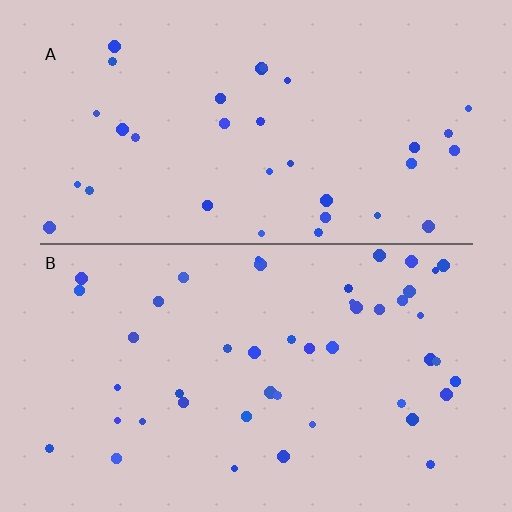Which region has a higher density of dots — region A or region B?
B (the bottom).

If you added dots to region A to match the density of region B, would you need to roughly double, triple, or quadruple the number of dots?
Approximately double.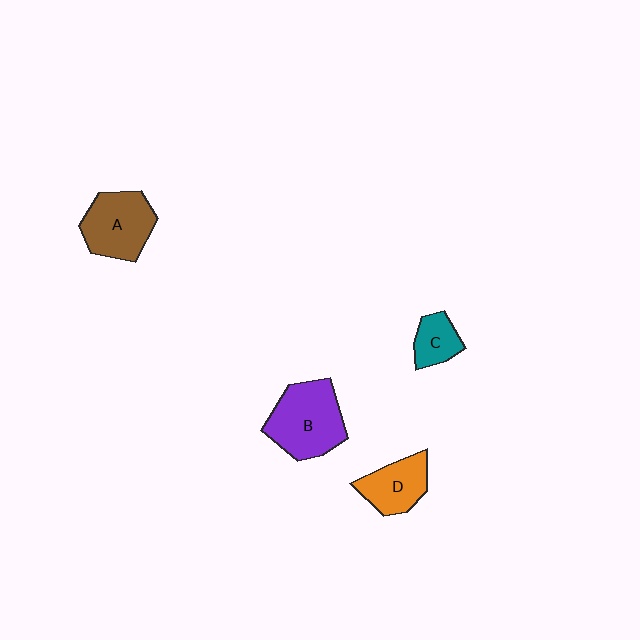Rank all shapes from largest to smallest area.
From largest to smallest: B (purple), A (brown), D (orange), C (teal).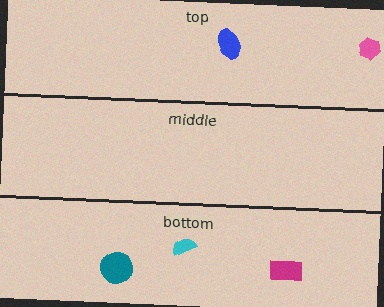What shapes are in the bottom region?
The teal circle, the magenta rectangle, the cyan semicircle.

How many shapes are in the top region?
2.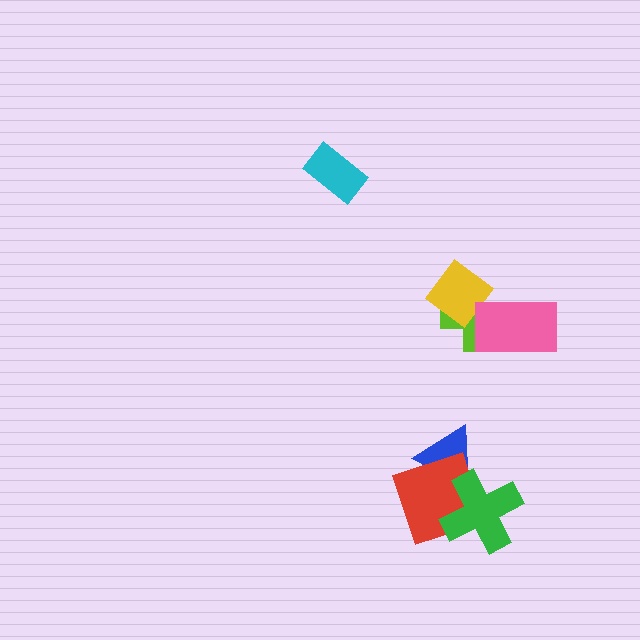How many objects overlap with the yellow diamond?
2 objects overlap with the yellow diamond.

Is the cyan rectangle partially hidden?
No, no other shape covers it.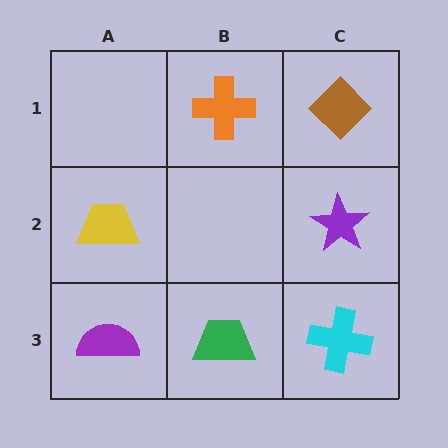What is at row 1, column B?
An orange cross.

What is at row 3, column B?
A green trapezoid.